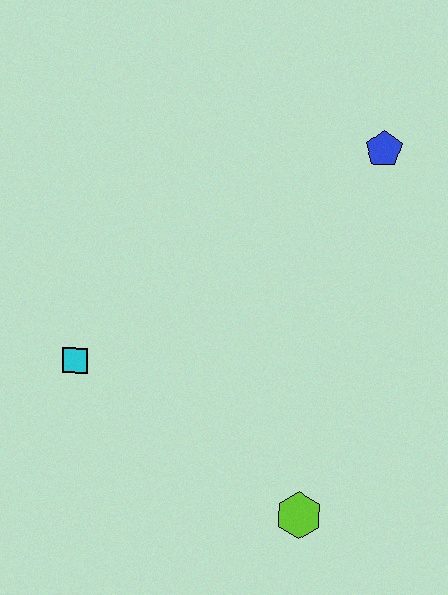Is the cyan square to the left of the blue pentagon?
Yes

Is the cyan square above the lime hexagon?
Yes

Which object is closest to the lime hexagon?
The cyan square is closest to the lime hexagon.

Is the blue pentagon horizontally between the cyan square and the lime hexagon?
No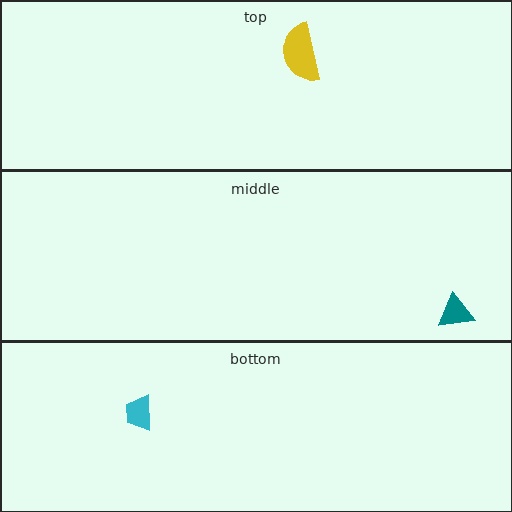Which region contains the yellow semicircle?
The top region.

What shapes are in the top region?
The yellow semicircle.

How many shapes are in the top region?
1.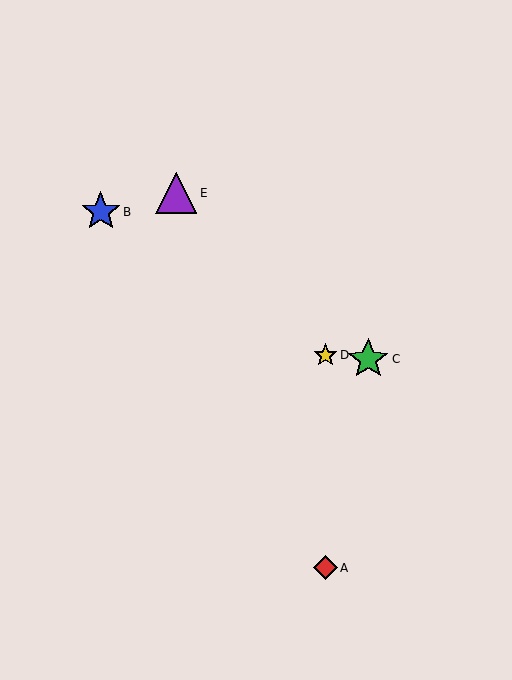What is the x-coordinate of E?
Object E is at x≈176.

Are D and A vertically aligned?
Yes, both are at x≈326.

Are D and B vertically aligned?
No, D is at x≈326 and B is at x≈101.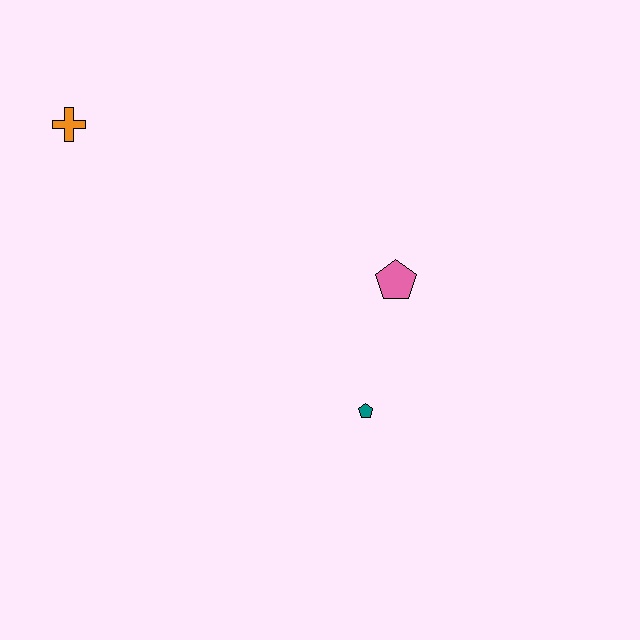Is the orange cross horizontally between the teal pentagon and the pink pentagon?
No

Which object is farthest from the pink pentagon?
The orange cross is farthest from the pink pentagon.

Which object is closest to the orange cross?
The pink pentagon is closest to the orange cross.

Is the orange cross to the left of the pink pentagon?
Yes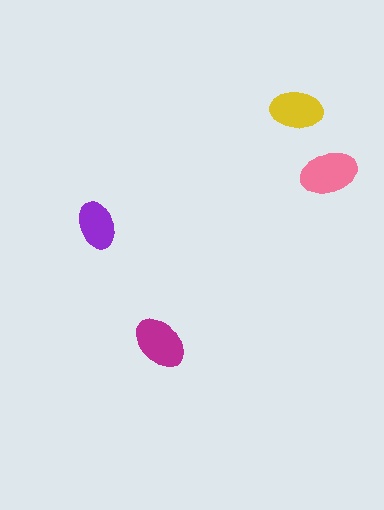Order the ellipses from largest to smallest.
the pink one, the magenta one, the yellow one, the purple one.